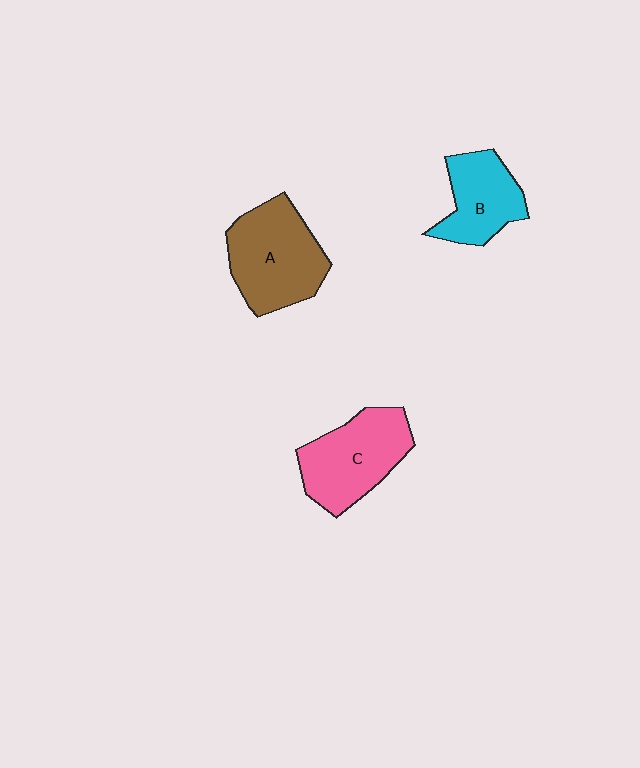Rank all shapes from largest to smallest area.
From largest to smallest: A (brown), C (pink), B (cyan).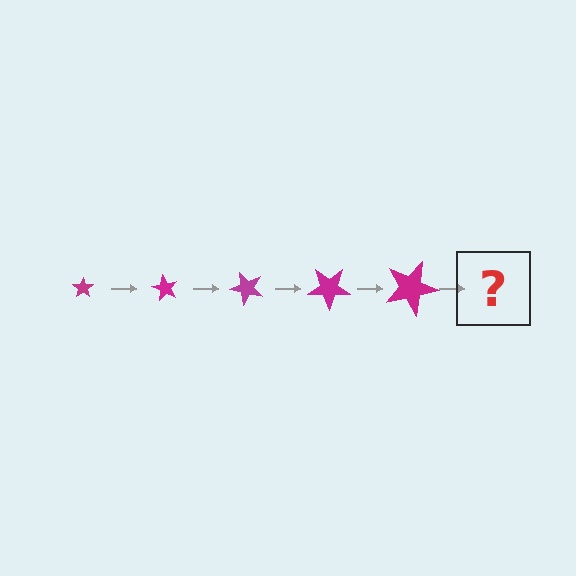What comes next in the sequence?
The next element should be a star, larger than the previous one and rotated 300 degrees from the start.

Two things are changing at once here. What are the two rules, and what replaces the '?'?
The two rules are that the star grows larger each step and it rotates 60 degrees each step. The '?' should be a star, larger than the previous one and rotated 300 degrees from the start.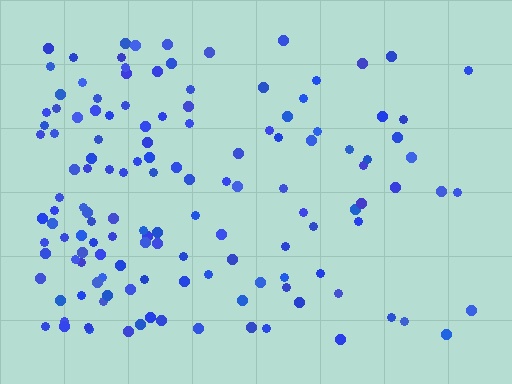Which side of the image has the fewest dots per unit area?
The right.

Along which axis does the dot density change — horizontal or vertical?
Horizontal.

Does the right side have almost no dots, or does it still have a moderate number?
Still a moderate number, just noticeably fewer than the left.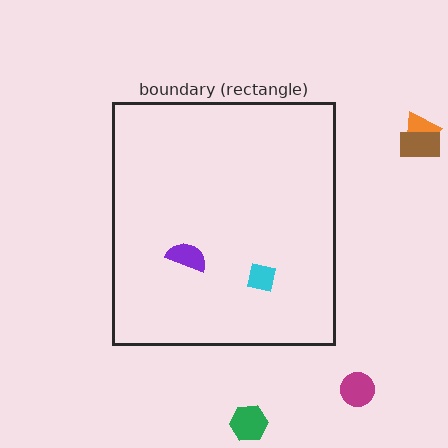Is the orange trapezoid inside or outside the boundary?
Outside.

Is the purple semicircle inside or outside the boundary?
Inside.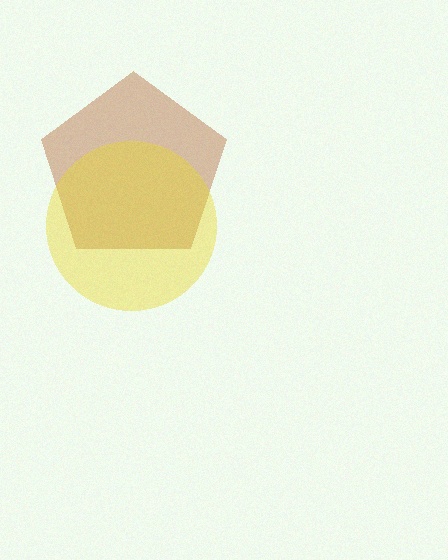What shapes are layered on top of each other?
The layered shapes are: a brown pentagon, a yellow circle.